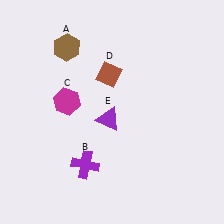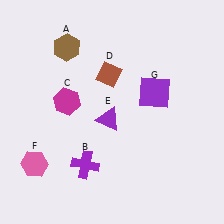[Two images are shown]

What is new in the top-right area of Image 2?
A purple square (G) was added in the top-right area of Image 2.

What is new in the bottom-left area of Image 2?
A pink hexagon (F) was added in the bottom-left area of Image 2.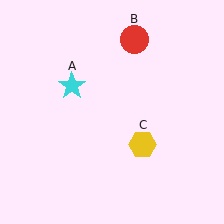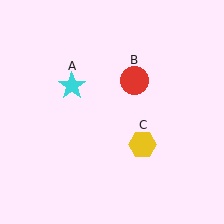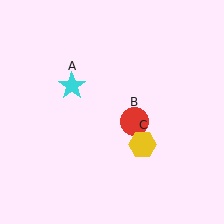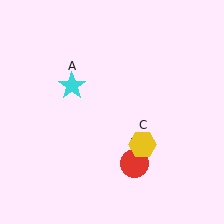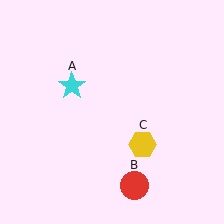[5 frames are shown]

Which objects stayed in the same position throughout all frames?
Cyan star (object A) and yellow hexagon (object C) remained stationary.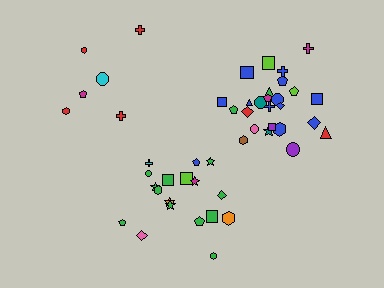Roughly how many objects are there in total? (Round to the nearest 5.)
Roughly 50 objects in total.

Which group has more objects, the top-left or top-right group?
The top-right group.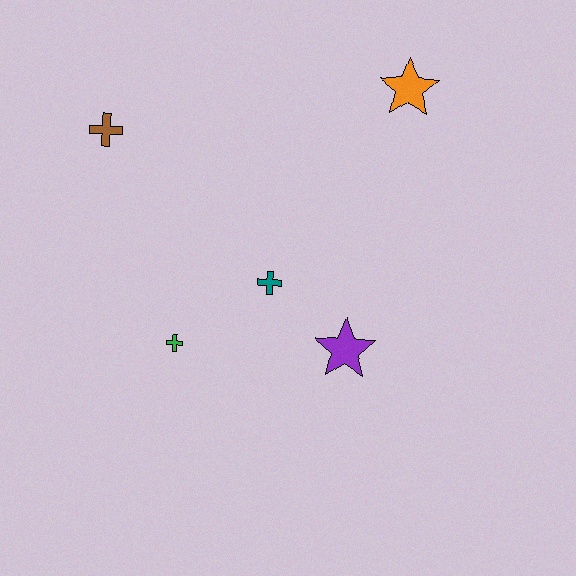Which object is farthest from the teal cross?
The orange star is farthest from the teal cross.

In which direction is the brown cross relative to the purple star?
The brown cross is to the left of the purple star.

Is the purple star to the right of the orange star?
No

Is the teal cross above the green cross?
Yes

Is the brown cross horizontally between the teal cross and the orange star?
No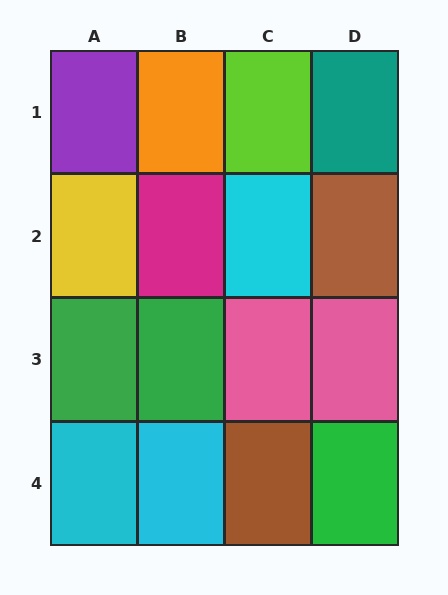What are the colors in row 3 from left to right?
Green, green, pink, pink.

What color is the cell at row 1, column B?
Orange.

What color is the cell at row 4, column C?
Brown.